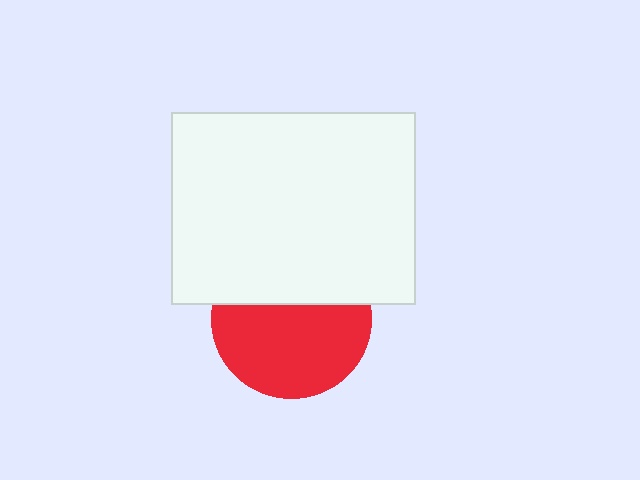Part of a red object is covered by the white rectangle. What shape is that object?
It is a circle.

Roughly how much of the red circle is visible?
About half of it is visible (roughly 61%).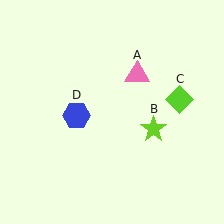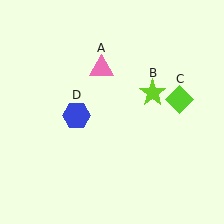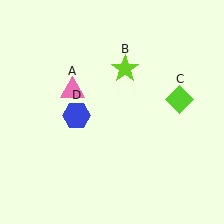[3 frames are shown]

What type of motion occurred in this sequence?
The pink triangle (object A), lime star (object B) rotated counterclockwise around the center of the scene.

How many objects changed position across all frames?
2 objects changed position: pink triangle (object A), lime star (object B).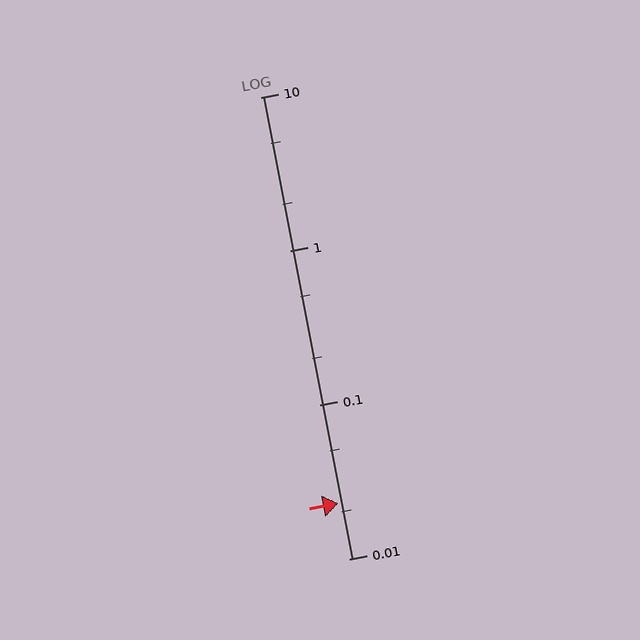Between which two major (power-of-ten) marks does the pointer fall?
The pointer is between 0.01 and 0.1.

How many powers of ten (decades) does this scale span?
The scale spans 3 decades, from 0.01 to 10.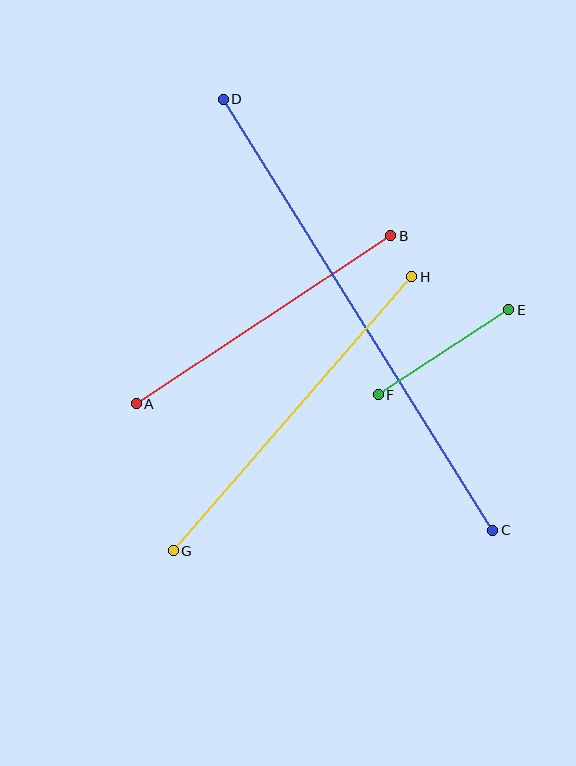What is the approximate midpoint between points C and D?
The midpoint is at approximately (358, 315) pixels.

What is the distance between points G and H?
The distance is approximately 363 pixels.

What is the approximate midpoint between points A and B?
The midpoint is at approximately (263, 320) pixels.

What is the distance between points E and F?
The distance is approximately 156 pixels.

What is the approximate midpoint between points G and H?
The midpoint is at approximately (292, 414) pixels.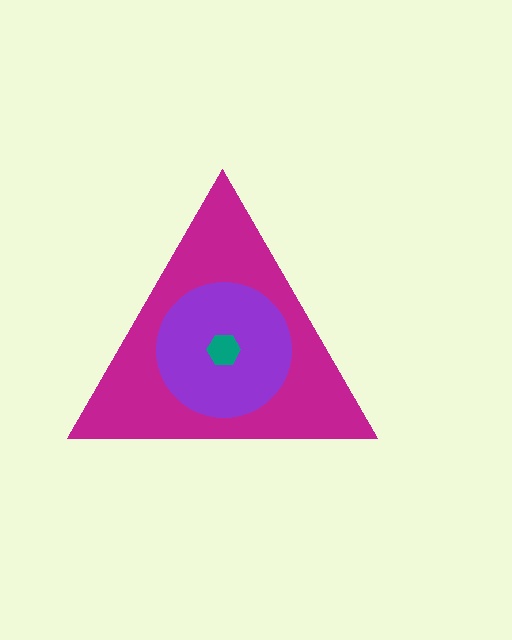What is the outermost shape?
The magenta triangle.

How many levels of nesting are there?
3.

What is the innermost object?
The teal hexagon.